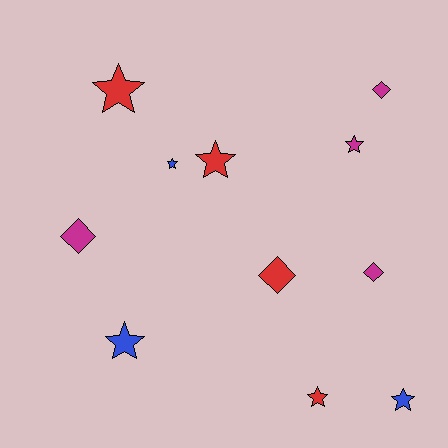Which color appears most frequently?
Red, with 4 objects.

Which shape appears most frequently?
Star, with 7 objects.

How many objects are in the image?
There are 11 objects.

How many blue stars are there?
There are 3 blue stars.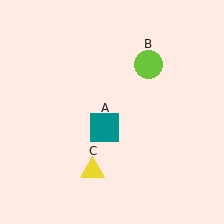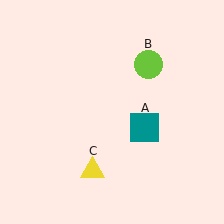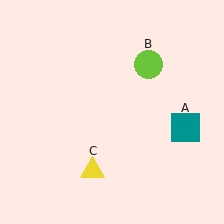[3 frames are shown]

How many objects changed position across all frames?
1 object changed position: teal square (object A).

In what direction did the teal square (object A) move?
The teal square (object A) moved right.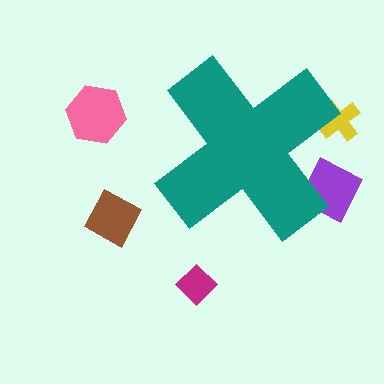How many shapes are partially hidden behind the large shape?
2 shapes are partially hidden.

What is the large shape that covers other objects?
A teal cross.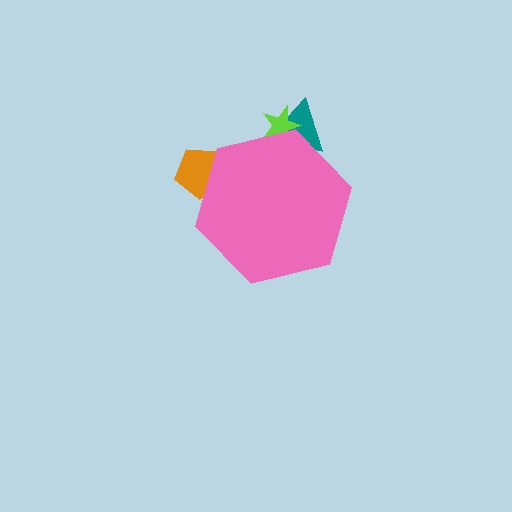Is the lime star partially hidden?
Yes, the lime star is partially hidden behind the pink hexagon.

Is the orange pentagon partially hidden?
Yes, the orange pentagon is partially hidden behind the pink hexagon.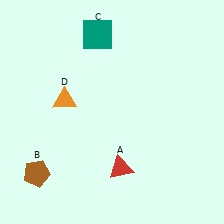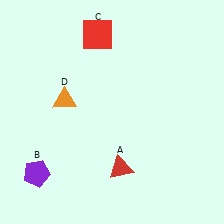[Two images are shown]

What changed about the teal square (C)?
In Image 1, C is teal. In Image 2, it changed to red.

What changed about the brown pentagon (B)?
In Image 1, B is brown. In Image 2, it changed to purple.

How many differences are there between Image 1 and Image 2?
There are 2 differences between the two images.